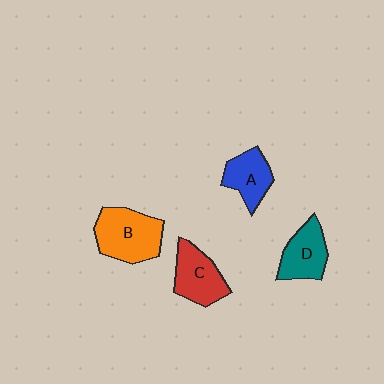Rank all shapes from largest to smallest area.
From largest to smallest: B (orange), C (red), D (teal), A (blue).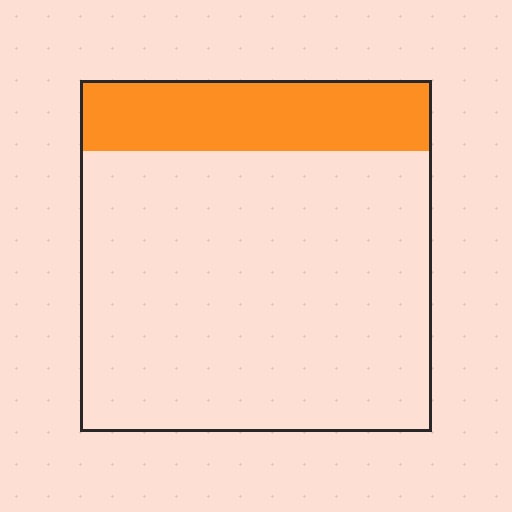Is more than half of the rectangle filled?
No.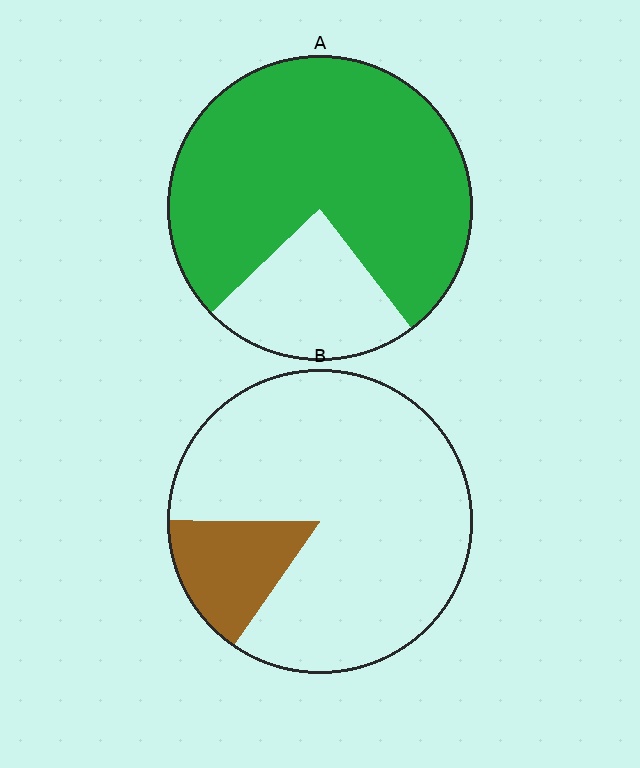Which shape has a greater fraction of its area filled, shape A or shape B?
Shape A.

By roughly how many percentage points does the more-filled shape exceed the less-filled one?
By roughly 60 percentage points (A over B).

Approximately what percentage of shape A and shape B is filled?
A is approximately 75% and B is approximately 15%.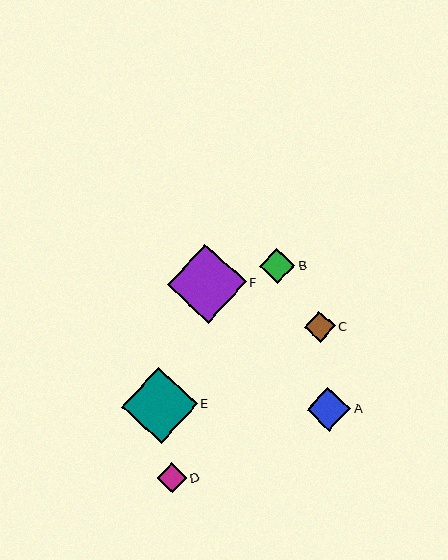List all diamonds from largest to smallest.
From largest to smallest: F, E, A, B, C, D.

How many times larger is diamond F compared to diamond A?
Diamond F is approximately 1.8 times the size of diamond A.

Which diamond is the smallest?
Diamond D is the smallest with a size of approximately 29 pixels.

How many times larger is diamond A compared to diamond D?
Diamond A is approximately 1.5 times the size of diamond D.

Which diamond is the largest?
Diamond F is the largest with a size of approximately 79 pixels.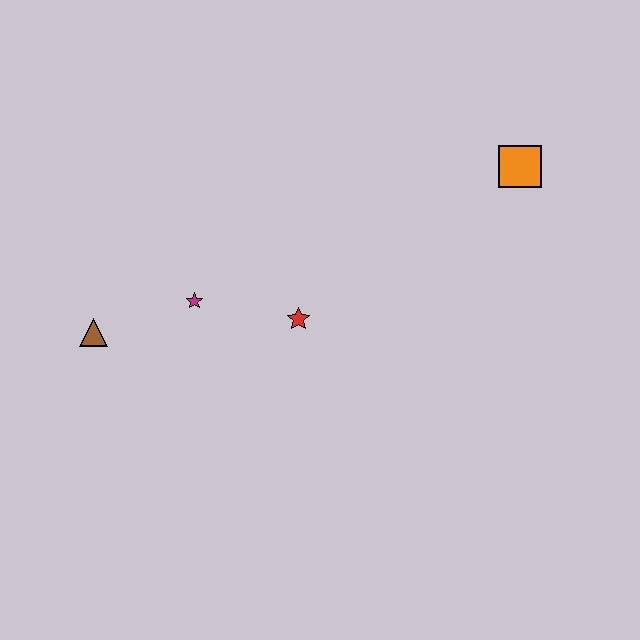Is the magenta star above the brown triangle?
Yes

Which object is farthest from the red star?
The orange square is farthest from the red star.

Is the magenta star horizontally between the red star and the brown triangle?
Yes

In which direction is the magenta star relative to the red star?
The magenta star is to the left of the red star.